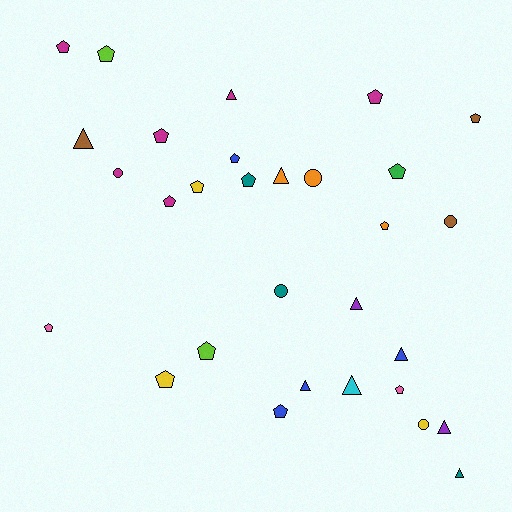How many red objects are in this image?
There are no red objects.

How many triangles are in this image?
There are 9 triangles.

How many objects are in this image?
There are 30 objects.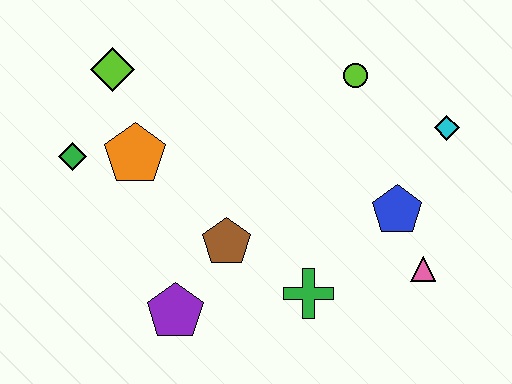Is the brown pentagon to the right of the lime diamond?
Yes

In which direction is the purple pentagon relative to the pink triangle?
The purple pentagon is to the left of the pink triangle.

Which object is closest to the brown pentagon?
The purple pentagon is closest to the brown pentagon.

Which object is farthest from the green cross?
The lime diamond is farthest from the green cross.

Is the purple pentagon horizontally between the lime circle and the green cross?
No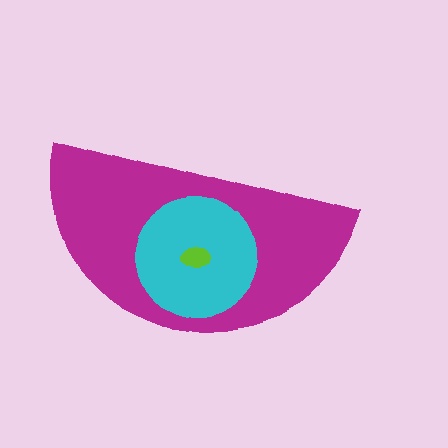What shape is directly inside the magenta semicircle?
The cyan circle.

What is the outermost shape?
The magenta semicircle.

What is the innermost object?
The lime ellipse.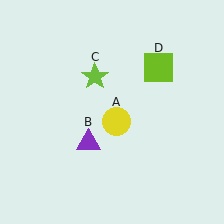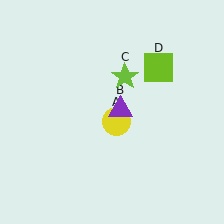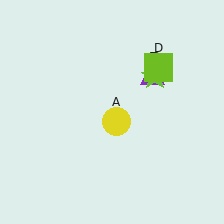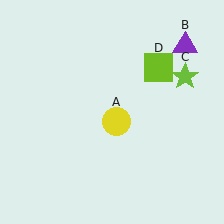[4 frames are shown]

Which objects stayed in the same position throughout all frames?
Yellow circle (object A) and lime square (object D) remained stationary.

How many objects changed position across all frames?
2 objects changed position: purple triangle (object B), lime star (object C).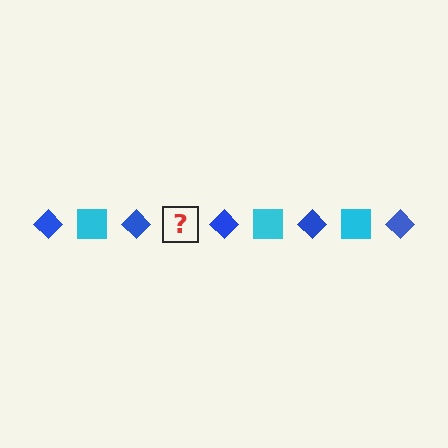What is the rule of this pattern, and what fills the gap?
The rule is that the pattern alternates between blue diamond and cyan square. The gap should be filled with a cyan square.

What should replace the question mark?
The question mark should be replaced with a cyan square.